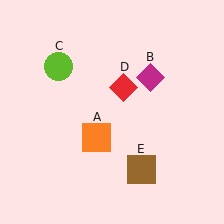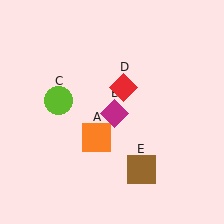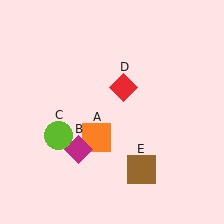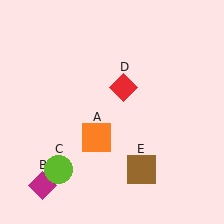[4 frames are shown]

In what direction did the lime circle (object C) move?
The lime circle (object C) moved down.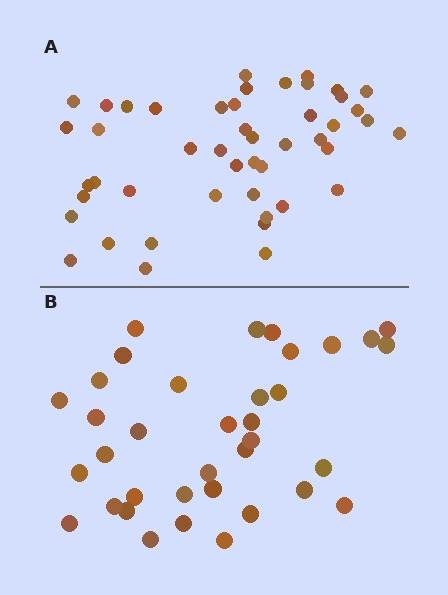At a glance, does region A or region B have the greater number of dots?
Region A (the top region) has more dots.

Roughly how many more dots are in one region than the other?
Region A has roughly 12 or so more dots than region B.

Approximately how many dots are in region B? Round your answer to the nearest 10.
About 40 dots. (The exact count is 36, which rounds to 40.)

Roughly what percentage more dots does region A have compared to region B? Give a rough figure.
About 30% more.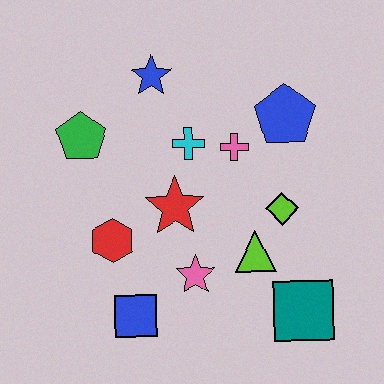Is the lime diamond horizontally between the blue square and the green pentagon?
No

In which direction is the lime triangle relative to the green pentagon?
The lime triangle is to the right of the green pentagon.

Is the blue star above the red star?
Yes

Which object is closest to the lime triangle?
The lime diamond is closest to the lime triangle.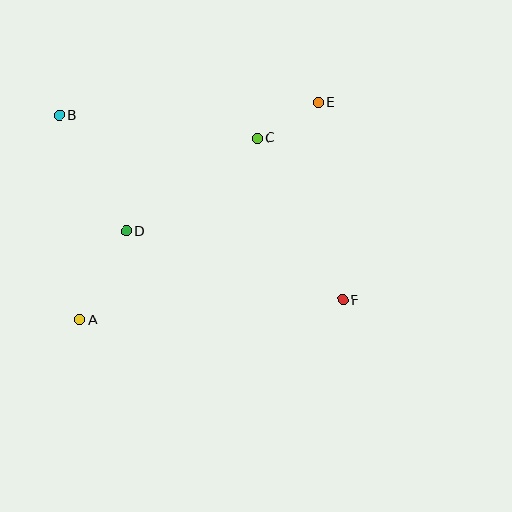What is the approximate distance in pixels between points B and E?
The distance between B and E is approximately 259 pixels.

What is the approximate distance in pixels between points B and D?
The distance between B and D is approximately 134 pixels.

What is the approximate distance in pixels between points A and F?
The distance between A and F is approximately 264 pixels.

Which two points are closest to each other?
Points C and E are closest to each other.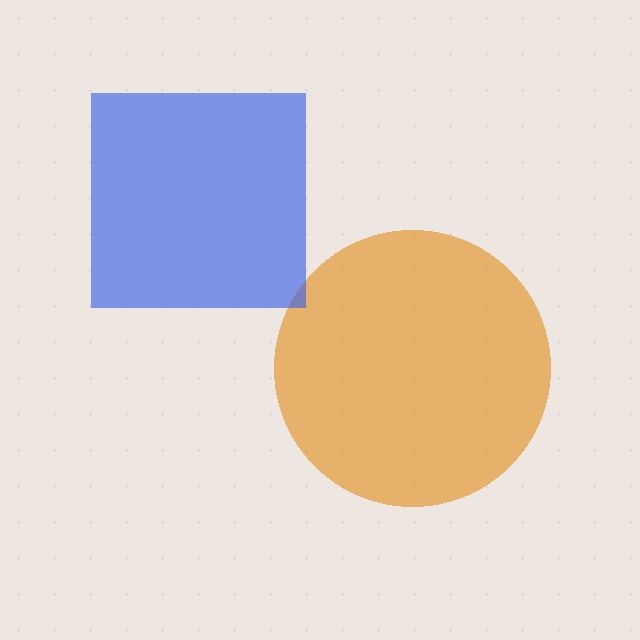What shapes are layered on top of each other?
The layered shapes are: an orange circle, a blue square.